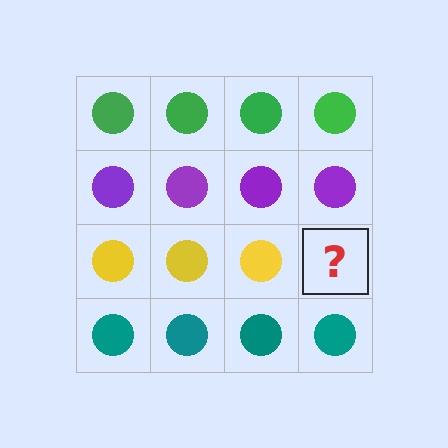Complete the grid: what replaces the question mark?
The question mark should be replaced with a yellow circle.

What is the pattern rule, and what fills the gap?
The rule is that each row has a consistent color. The gap should be filled with a yellow circle.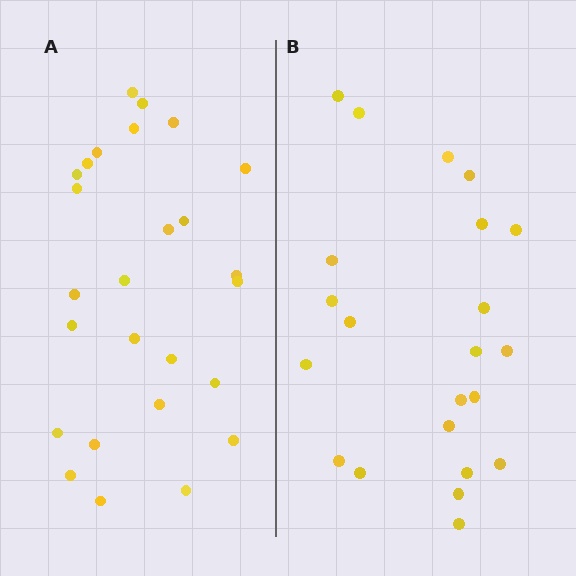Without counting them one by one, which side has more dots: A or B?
Region A (the left region) has more dots.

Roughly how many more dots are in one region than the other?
Region A has about 4 more dots than region B.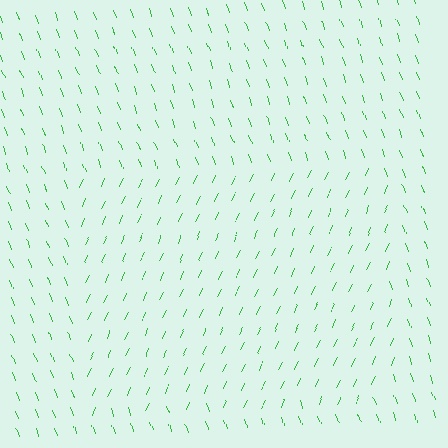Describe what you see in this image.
The image is filled with small green line segments. A rectangle region in the image has lines oriented differently from the surrounding lines, creating a visible texture boundary.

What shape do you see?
I see a rectangle.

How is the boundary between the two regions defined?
The boundary is defined purely by a change in line orientation (approximately 45 degrees difference). All lines are the same color and thickness.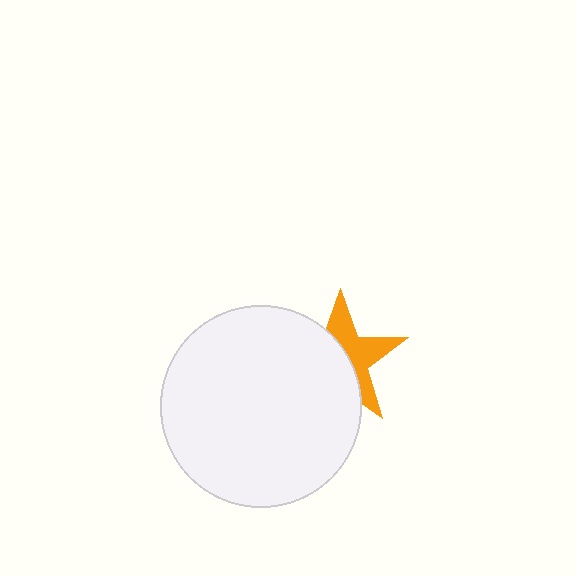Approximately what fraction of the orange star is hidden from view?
Roughly 55% of the orange star is hidden behind the white circle.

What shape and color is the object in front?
The object in front is a white circle.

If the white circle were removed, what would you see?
You would see the complete orange star.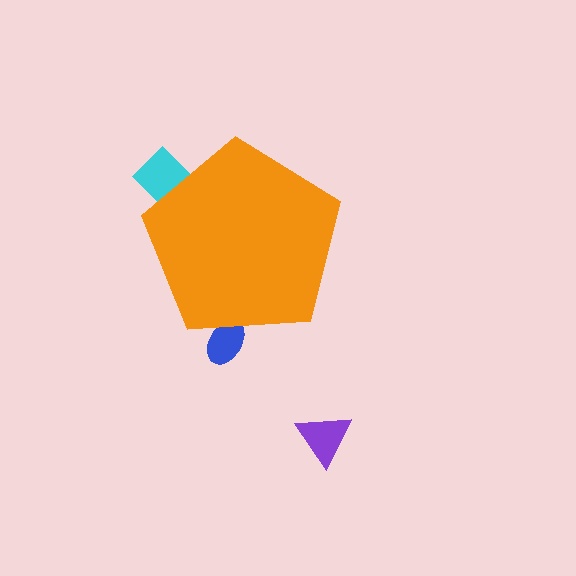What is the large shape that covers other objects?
An orange pentagon.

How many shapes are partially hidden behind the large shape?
2 shapes are partially hidden.